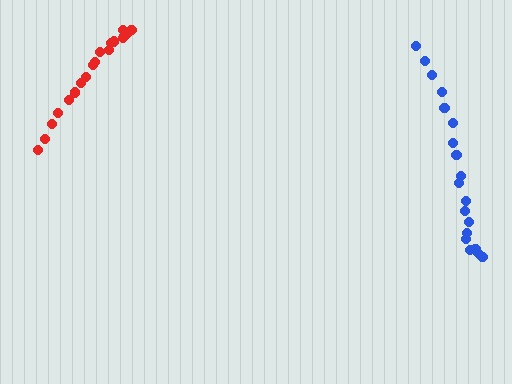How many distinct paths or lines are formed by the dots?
There are 2 distinct paths.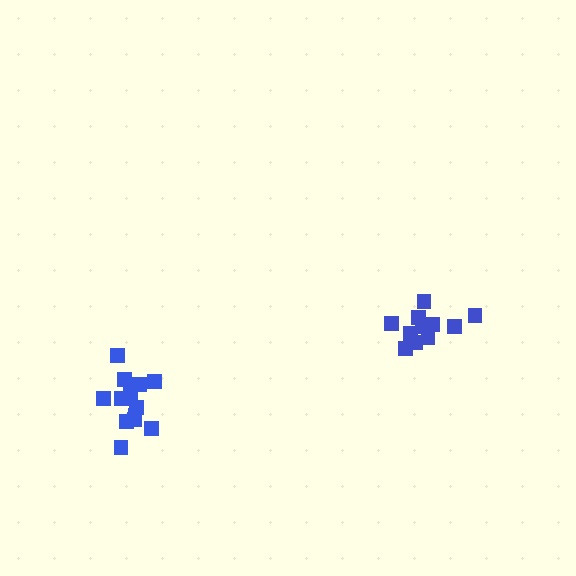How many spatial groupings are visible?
There are 2 spatial groupings.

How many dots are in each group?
Group 1: 13 dots, Group 2: 12 dots (25 total).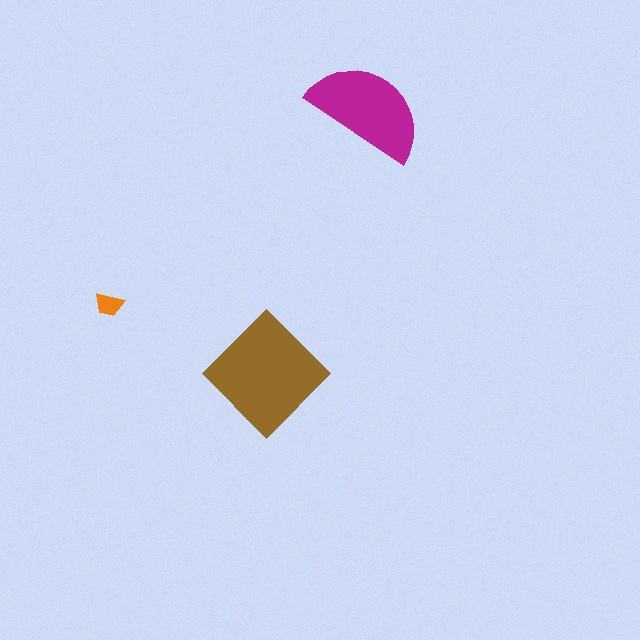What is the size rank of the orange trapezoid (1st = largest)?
3rd.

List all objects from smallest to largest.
The orange trapezoid, the magenta semicircle, the brown diamond.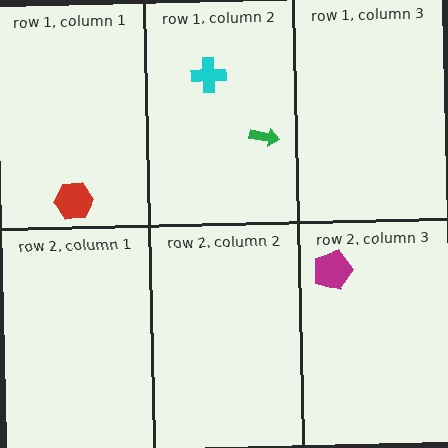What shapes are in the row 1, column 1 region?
The red hexagon.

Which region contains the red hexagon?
The row 1, column 1 region.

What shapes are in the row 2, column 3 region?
The magenta pentagon.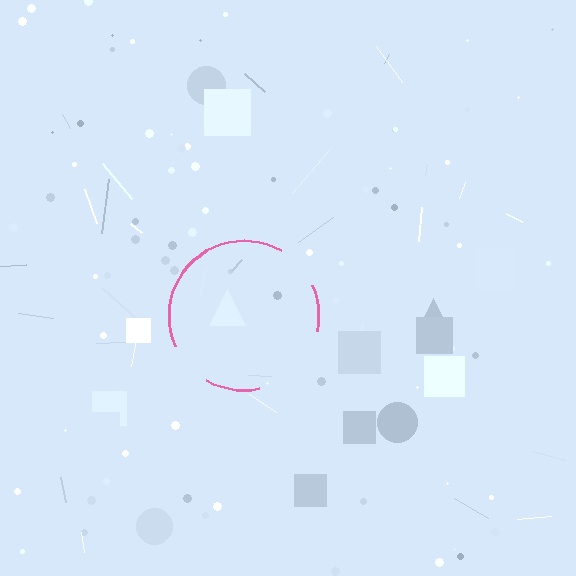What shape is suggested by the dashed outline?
The dashed outline suggests a circle.